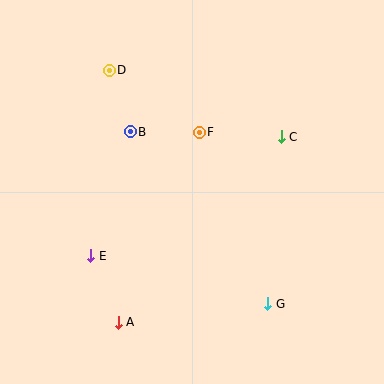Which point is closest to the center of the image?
Point F at (199, 132) is closest to the center.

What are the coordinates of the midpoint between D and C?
The midpoint between D and C is at (195, 104).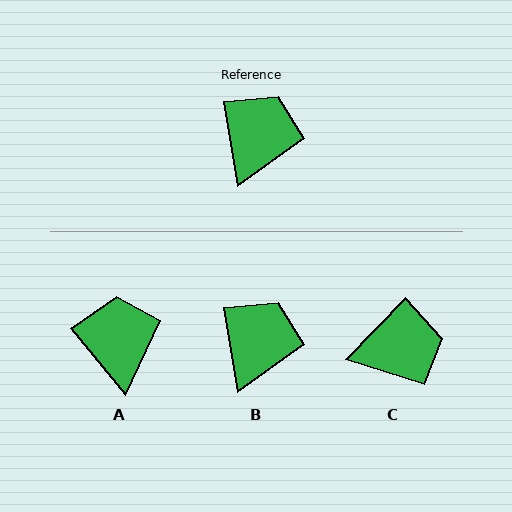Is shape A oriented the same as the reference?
No, it is off by about 30 degrees.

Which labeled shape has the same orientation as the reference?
B.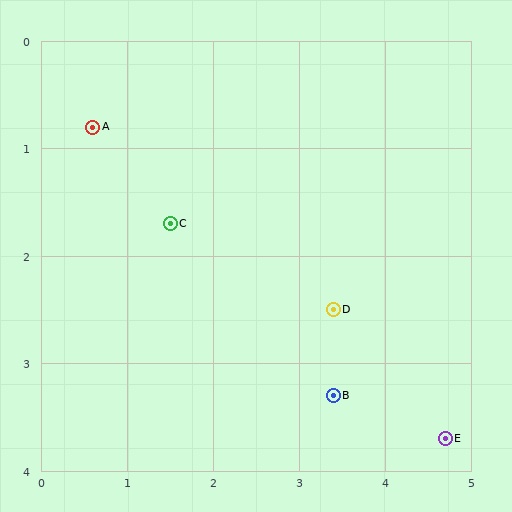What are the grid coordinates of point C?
Point C is at approximately (1.5, 1.7).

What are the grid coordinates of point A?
Point A is at approximately (0.6, 0.8).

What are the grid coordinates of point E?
Point E is at approximately (4.7, 3.7).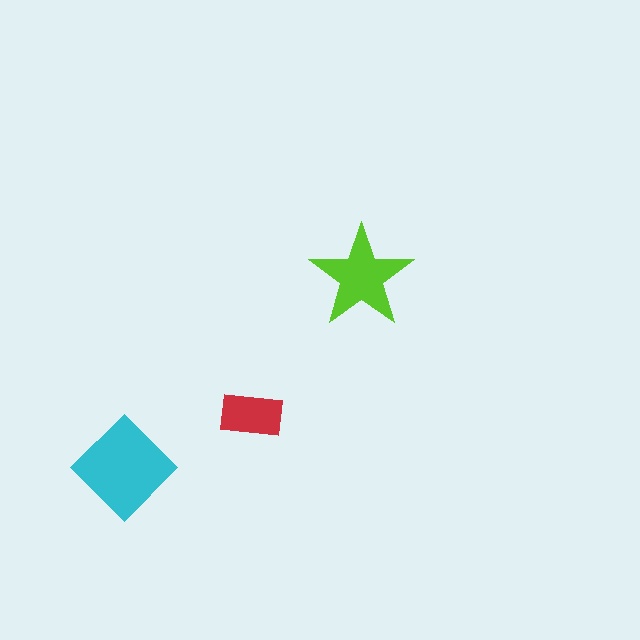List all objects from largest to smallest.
The cyan diamond, the lime star, the red rectangle.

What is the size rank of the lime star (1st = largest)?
2nd.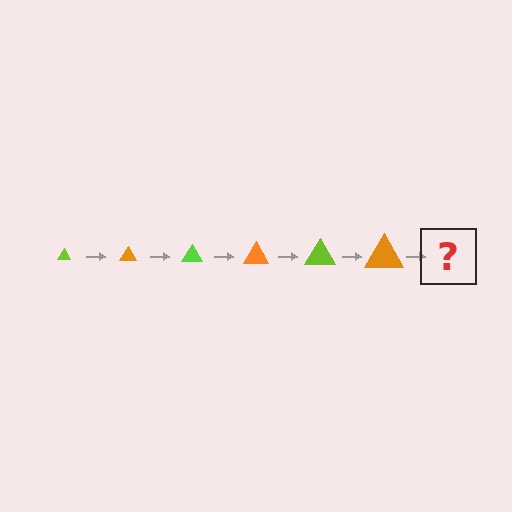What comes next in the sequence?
The next element should be a lime triangle, larger than the previous one.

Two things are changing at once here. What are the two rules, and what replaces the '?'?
The two rules are that the triangle grows larger each step and the color cycles through lime and orange. The '?' should be a lime triangle, larger than the previous one.